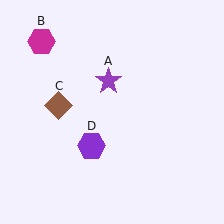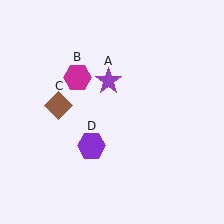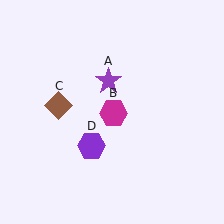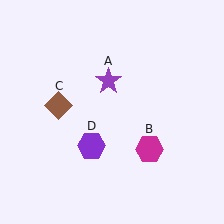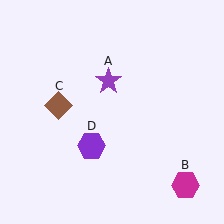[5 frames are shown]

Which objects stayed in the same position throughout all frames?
Purple star (object A) and brown diamond (object C) and purple hexagon (object D) remained stationary.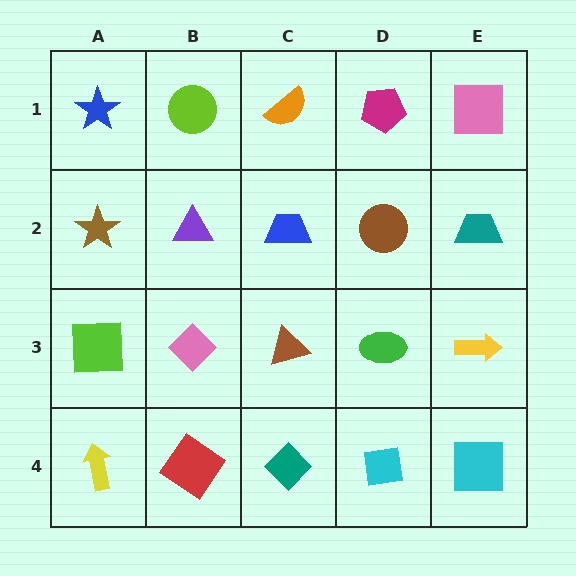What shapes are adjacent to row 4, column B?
A pink diamond (row 3, column B), a yellow arrow (row 4, column A), a teal diamond (row 4, column C).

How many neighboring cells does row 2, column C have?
4.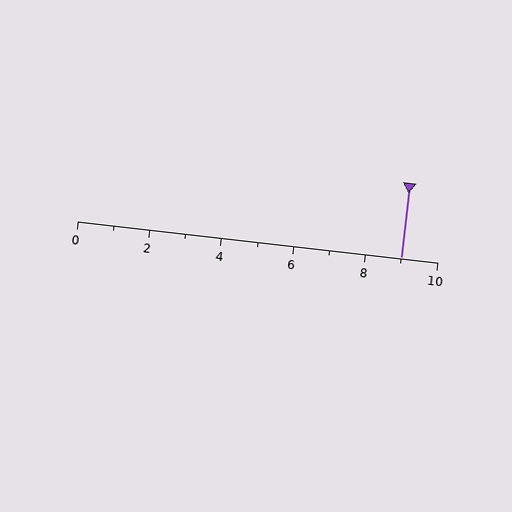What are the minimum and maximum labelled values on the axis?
The axis runs from 0 to 10.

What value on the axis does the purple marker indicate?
The marker indicates approximately 9.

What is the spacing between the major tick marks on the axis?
The major ticks are spaced 2 apart.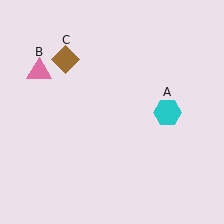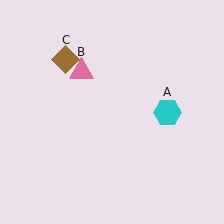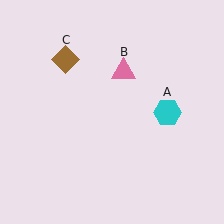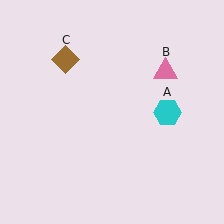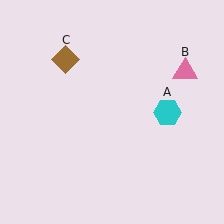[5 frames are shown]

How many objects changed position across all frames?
1 object changed position: pink triangle (object B).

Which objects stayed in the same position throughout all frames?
Cyan hexagon (object A) and brown diamond (object C) remained stationary.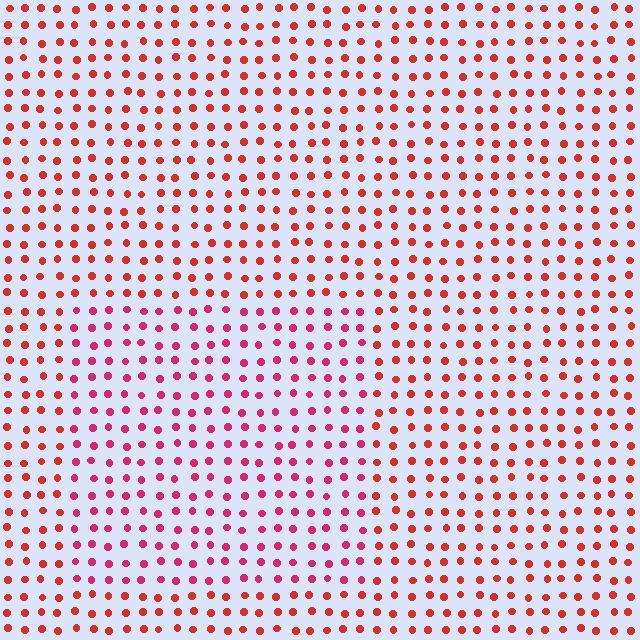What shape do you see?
I see a rectangle.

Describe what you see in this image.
The image is filled with small red elements in a uniform arrangement. A rectangle-shaped region is visible where the elements are tinted to a slightly different hue, forming a subtle color boundary.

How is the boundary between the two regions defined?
The boundary is defined purely by a slight shift in hue (about 28 degrees). Spacing, size, and orientation are identical on both sides.